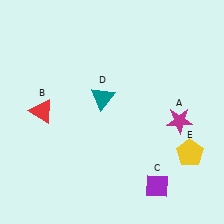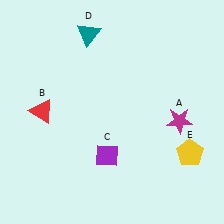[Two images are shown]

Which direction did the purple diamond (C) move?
The purple diamond (C) moved left.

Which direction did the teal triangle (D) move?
The teal triangle (D) moved up.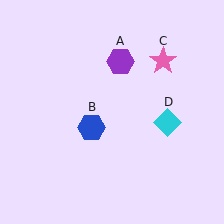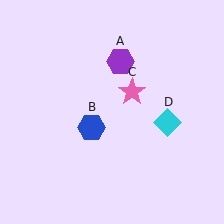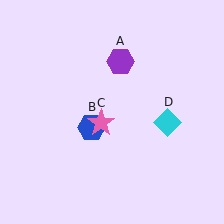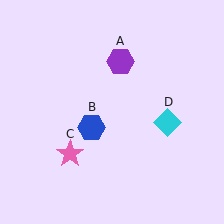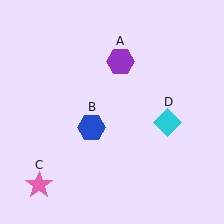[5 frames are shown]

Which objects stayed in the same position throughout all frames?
Purple hexagon (object A) and blue hexagon (object B) and cyan diamond (object D) remained stationary.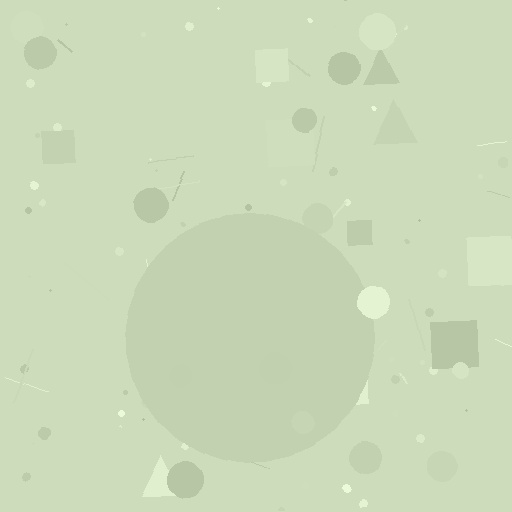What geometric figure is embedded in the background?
A circle is embedded in the background.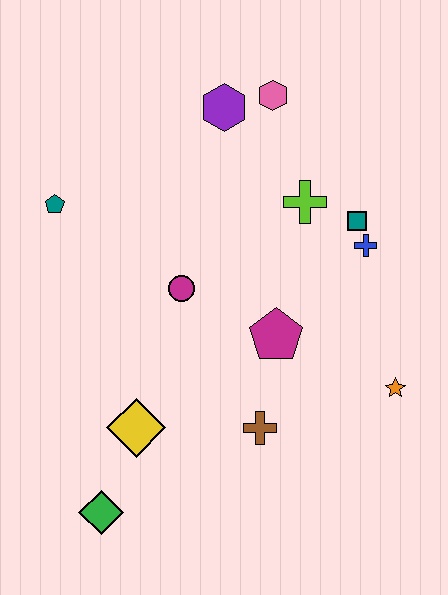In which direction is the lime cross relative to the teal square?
The lime cross is to the left of the teal square.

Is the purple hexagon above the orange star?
Yes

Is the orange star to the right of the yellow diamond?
Yes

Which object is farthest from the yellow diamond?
The pink hexagon is farthest from the yellow diamond.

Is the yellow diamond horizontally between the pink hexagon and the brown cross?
No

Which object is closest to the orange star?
The magenta pentagon is closest to the orange star.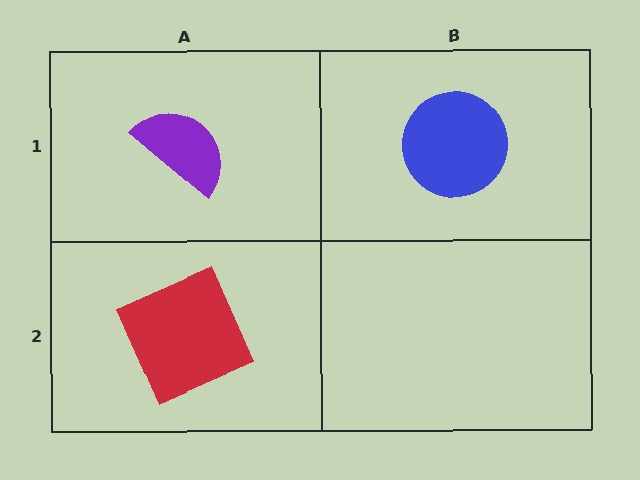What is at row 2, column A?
A red square.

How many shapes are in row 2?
1 shape.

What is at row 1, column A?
A purple semicircle.